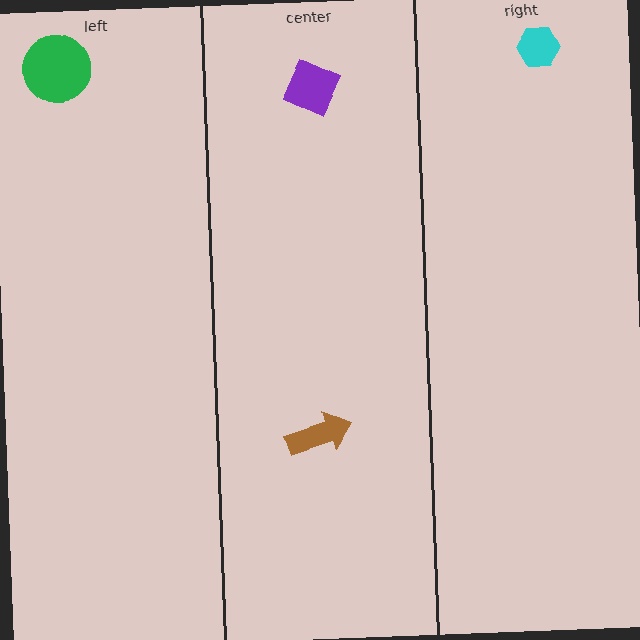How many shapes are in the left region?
1.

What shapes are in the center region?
The brown arrow, the purple square.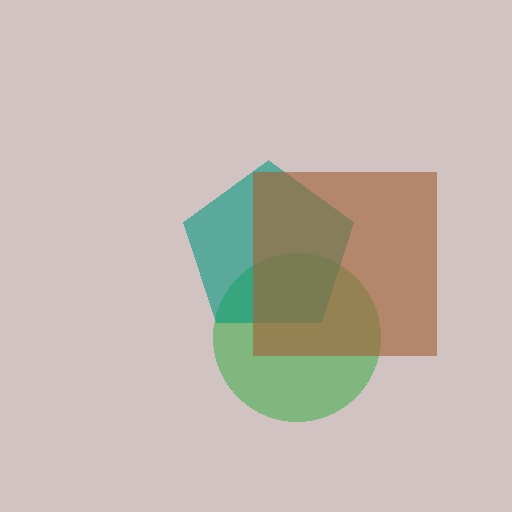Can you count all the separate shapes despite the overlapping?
Yes, there are 3 separate shapes.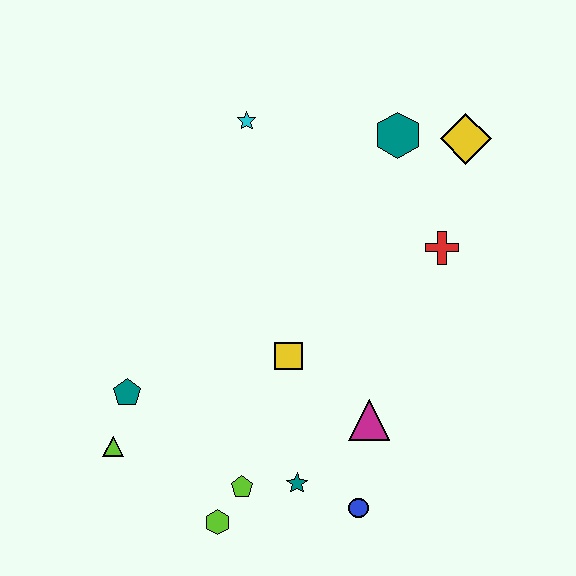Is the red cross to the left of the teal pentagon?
No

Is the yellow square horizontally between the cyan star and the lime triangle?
No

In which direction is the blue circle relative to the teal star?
The blue circle is to the right of the teal star.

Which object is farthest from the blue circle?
The cyan star is farthest from the blue circle.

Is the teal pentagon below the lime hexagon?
No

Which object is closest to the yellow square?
The magenta triangle is closest to the yellow square.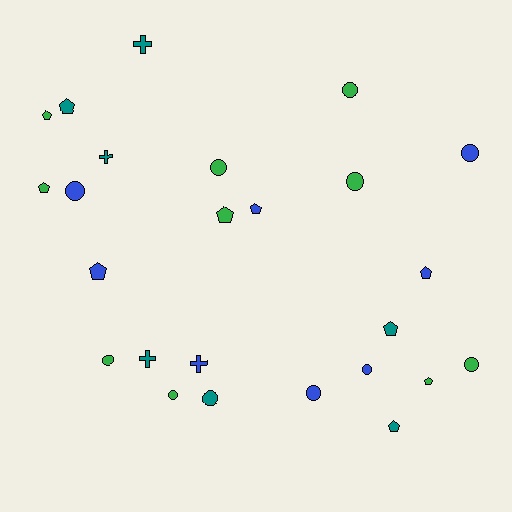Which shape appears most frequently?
Circle, with 11 objects.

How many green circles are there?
There are 6 green circles.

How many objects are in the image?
There are 25 objects.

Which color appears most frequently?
Green, with 10 objects.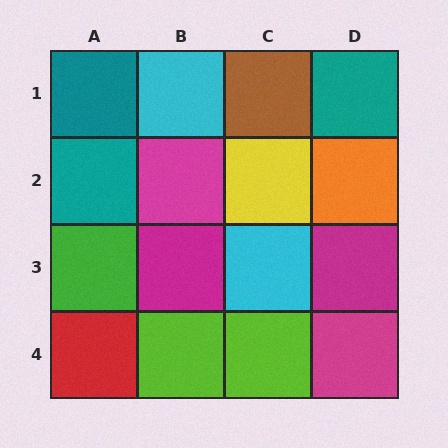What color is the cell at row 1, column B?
Cyan.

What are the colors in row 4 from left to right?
Red, lime, lime, magenta.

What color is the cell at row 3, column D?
Magenta.